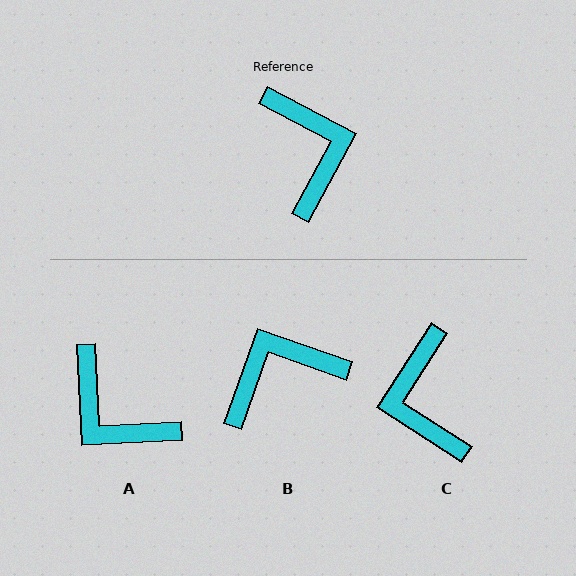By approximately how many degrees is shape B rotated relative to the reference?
Approximately 98 degrees counter-clockwise.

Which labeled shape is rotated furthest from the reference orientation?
C, about 175 degrees away.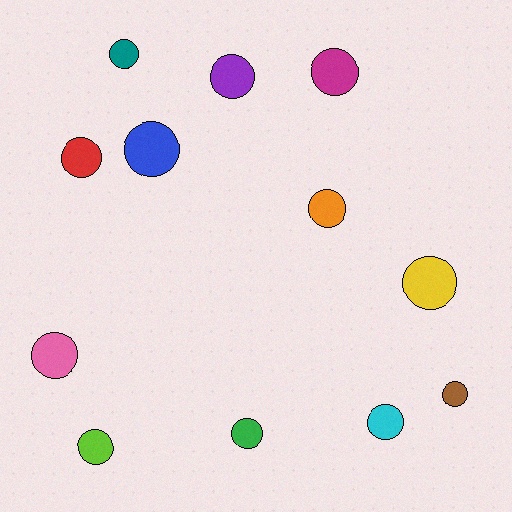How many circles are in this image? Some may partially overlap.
There are 12 circles.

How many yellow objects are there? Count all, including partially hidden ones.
There is 1 yellow object.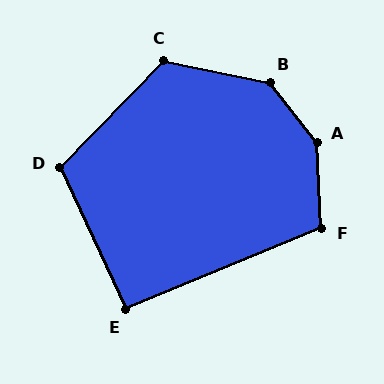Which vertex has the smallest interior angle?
E, at approximately 93 degrees.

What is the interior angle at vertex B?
Approximately 140 degrees (obtuse).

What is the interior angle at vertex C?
Approximately 122 degrees (obtuse).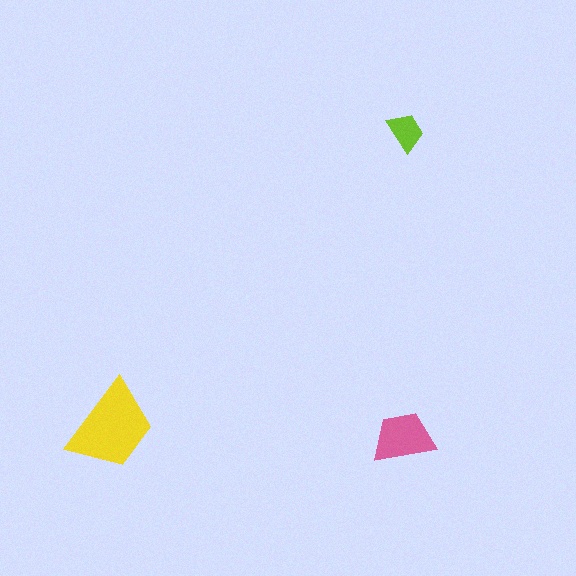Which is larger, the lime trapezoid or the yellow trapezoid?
The yellow one.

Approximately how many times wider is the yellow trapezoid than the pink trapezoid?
About 1.5 times wider.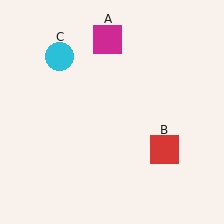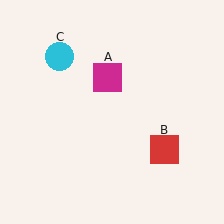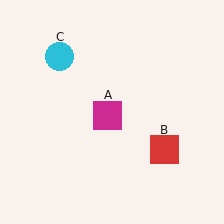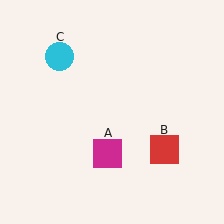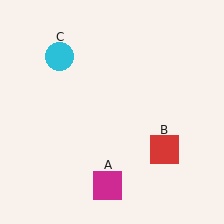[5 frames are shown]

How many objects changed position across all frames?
1 object changed position: magenta square (object A).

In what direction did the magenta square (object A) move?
The magenta square (object A) moved down.